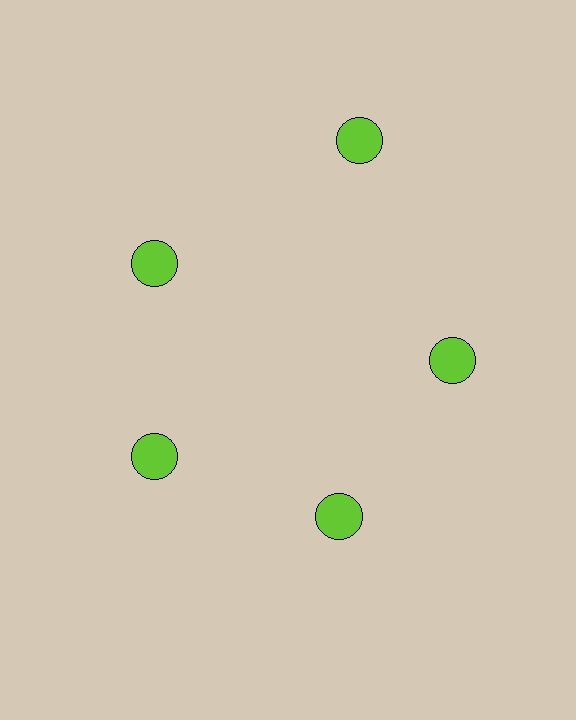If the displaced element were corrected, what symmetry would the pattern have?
It would have 5-fold rotational symmetry — the pattern would map onto itself every 72 degrees.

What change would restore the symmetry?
The symmetry would be restored by moving it inward, back onto the ring so that all 5 circles sit at equal angles and equal distance from the center.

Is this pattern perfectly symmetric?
No. The 5 lime circles are arranged in a ring, but one element near the 1 o'clock position is pushed outward from the center, breaking the 5-fold rotational symmetry.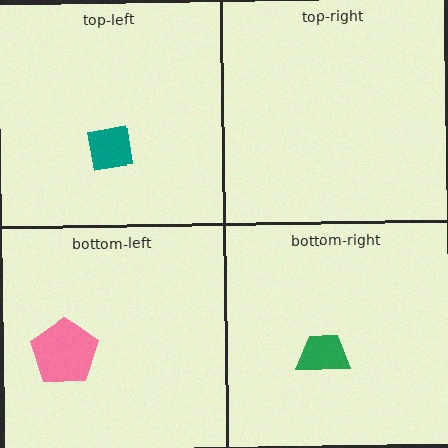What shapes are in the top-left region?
The teal square.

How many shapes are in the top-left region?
1.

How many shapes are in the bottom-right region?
1.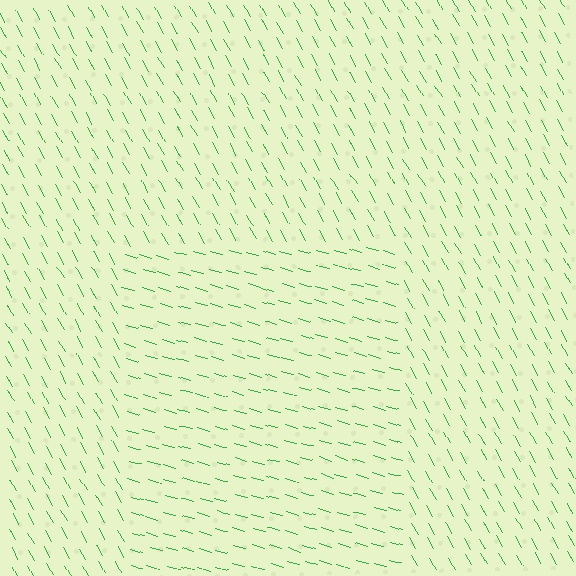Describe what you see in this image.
The image is filled with small green line segments. A rectangle region in the image has lines oriented differently from the surrounding lines, creating a visible texture boundary.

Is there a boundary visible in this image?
Yes, there is a texture boundary formed by a change in line orientation.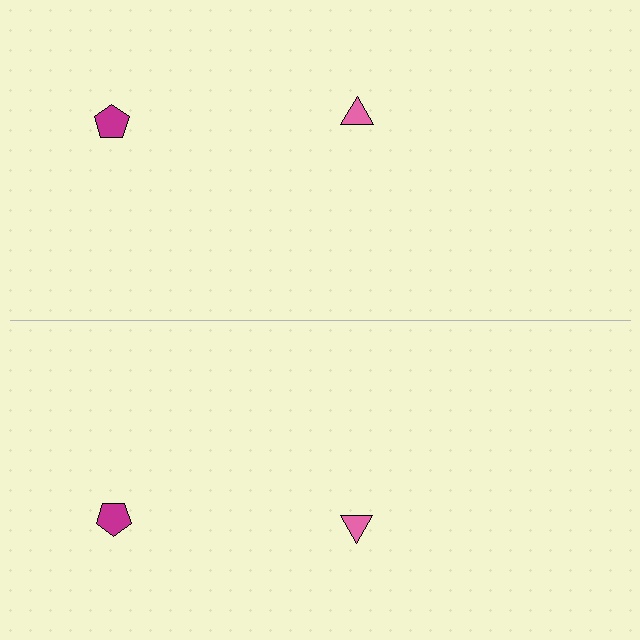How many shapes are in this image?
There are 4 shapes in this image.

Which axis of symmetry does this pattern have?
The pattern has a horizontal axis of symmetry running through the center of the image.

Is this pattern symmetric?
Yes, this pattern has bilateral (reflection) symmetry.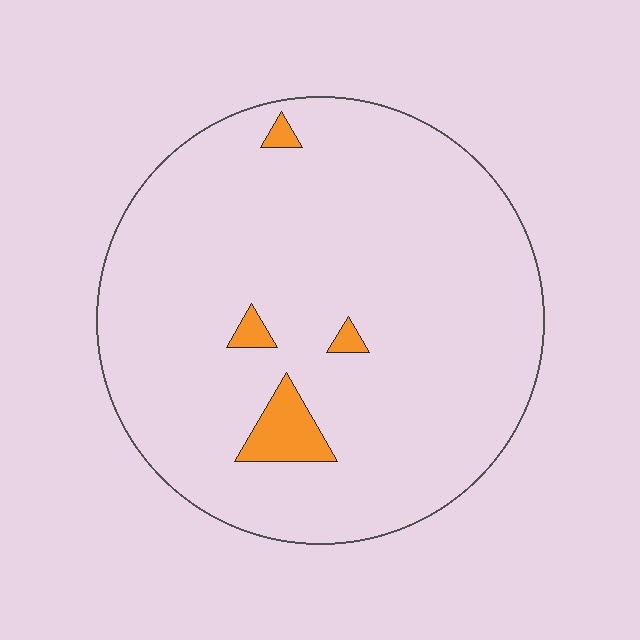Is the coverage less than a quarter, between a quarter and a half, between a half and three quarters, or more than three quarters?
Less than a quarter.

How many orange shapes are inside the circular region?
4.